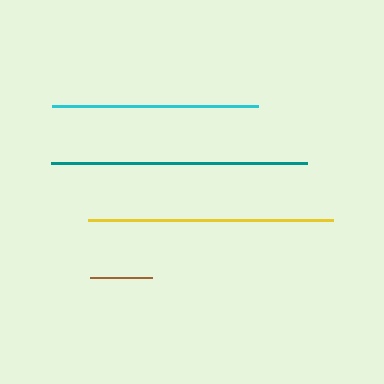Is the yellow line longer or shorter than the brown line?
The yellow line is longer than the brown line.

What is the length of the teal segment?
The teal segment is approximately 257 pixels long.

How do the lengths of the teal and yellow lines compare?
The teal and yellow lines are approximately the same length.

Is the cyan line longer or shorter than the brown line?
The cyan line is longer than the brown line.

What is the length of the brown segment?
The brown segment is approximately 62 pixels long.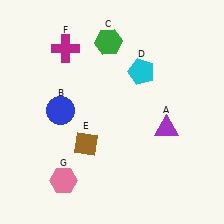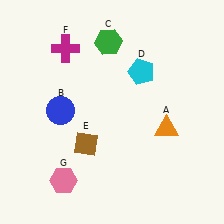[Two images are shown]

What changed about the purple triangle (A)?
In Image 1, A is purple. In Image 2, it changed to orange.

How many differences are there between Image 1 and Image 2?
There is 1 difference between the two images.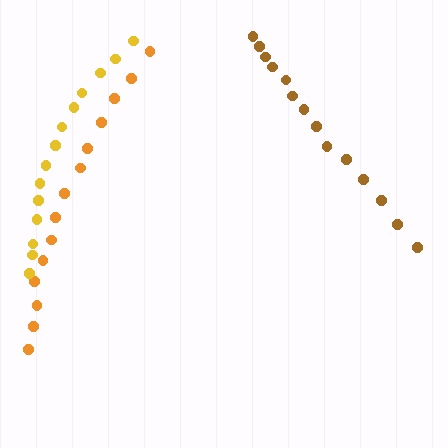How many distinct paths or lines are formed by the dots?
There are 3 distinct paths.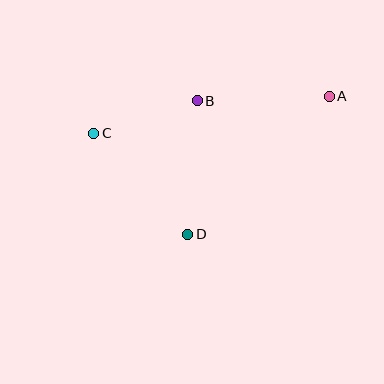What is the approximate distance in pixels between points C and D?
The distance between C and D is approximately 138 pixels.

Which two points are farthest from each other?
Points A and C are farthest from each other.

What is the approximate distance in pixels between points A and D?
The distance between A and D is approximately 198 pixels.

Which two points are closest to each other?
Points B and C are closest to each other.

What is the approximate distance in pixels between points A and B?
The distance between A and B is approximately 132 pixels.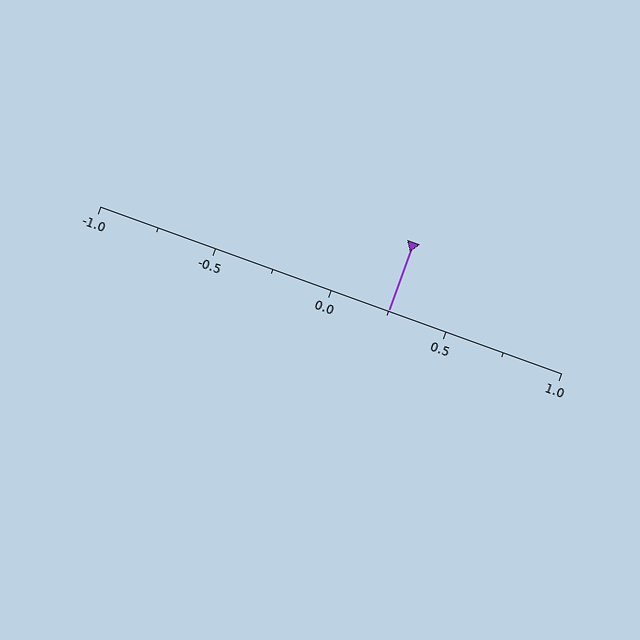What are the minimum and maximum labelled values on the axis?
The axis runs from -1.0 to 1.0.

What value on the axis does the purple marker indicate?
The marker indicates approximately 0.25.